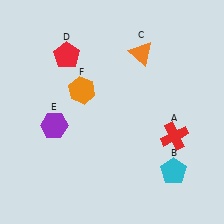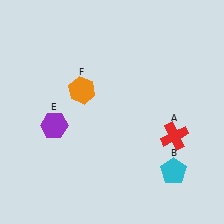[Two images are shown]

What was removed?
The orange triangle (C), the red pentagon (D) were removed in Image 2.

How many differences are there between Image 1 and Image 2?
There are 2 differences between the two images.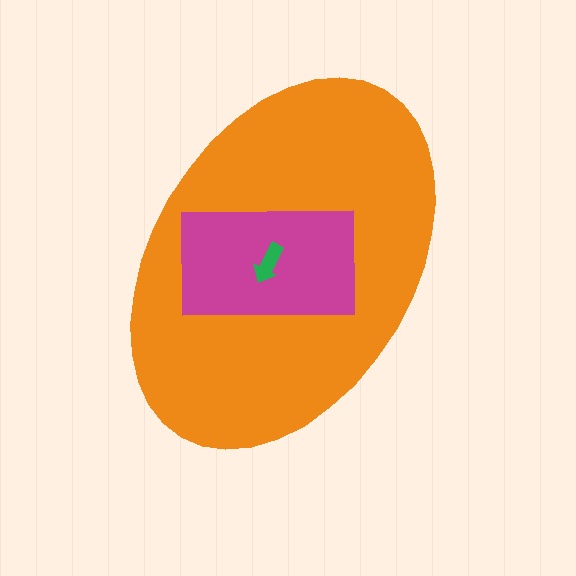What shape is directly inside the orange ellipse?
The magenta rectangle.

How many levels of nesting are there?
3.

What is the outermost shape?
The orange ellipse.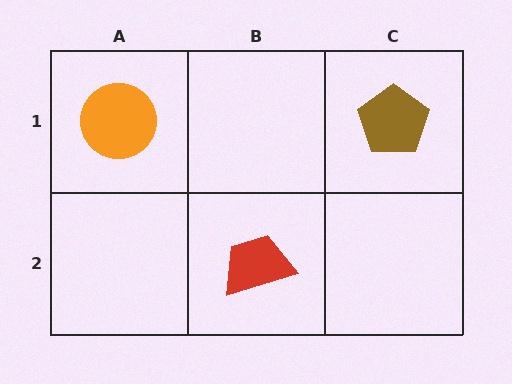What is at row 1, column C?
A brown pentagon.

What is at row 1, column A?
An orange circle.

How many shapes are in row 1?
2 shapes.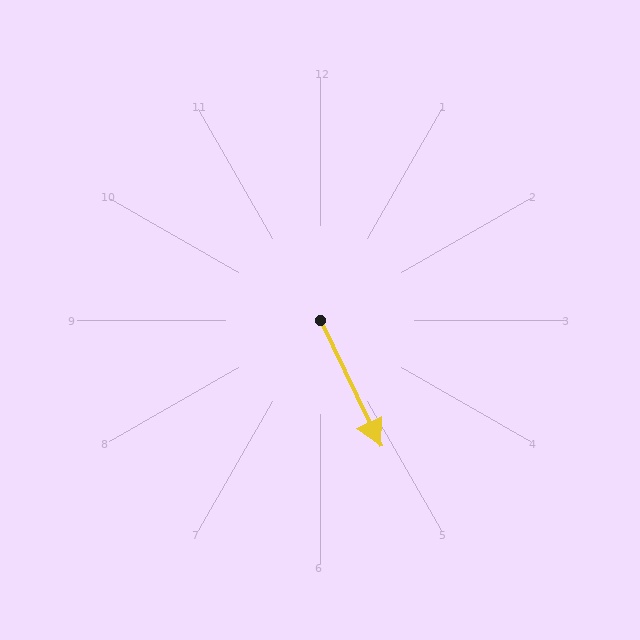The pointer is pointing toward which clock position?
Roughly 5 o'clock.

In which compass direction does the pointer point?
Southeast.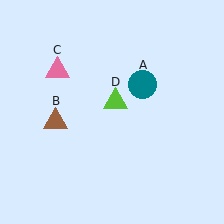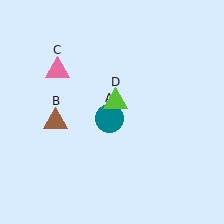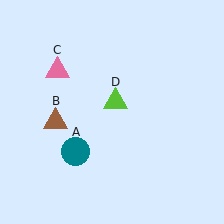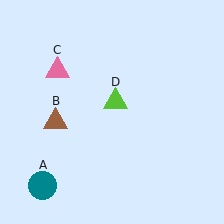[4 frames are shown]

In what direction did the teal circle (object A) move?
The teal circle (object A) moved down and to the left.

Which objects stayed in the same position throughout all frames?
Brown triangle (object B) and pink triangle (object C) and lime triangle (object D) remained stationary.